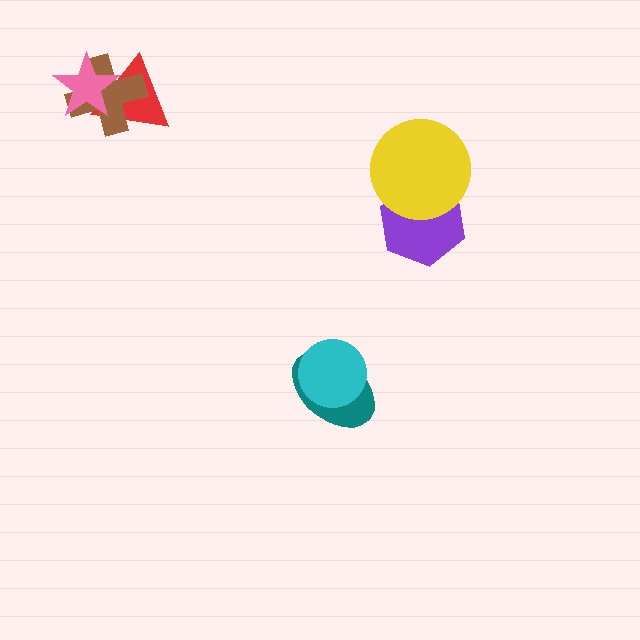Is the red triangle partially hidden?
Yes, it is partially covered by another shape.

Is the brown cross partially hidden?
Yes, it is partially covered by another shape.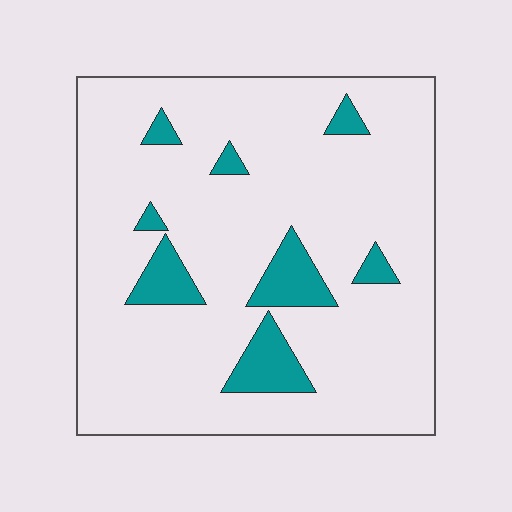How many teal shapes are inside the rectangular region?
8.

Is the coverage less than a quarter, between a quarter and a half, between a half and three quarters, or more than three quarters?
Less than a quarter.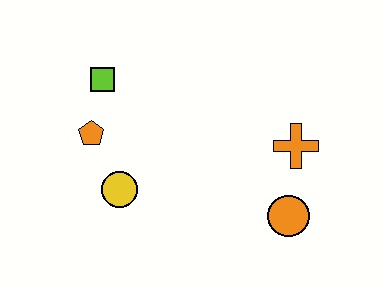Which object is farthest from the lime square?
The orange circle is farthest from the lime square.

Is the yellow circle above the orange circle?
Yes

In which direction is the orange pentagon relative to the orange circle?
The orange pentagon is to the left of the orange circle.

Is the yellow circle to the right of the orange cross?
No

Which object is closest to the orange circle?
The orange cross is closest to the orange circle.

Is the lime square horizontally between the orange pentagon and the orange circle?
Yes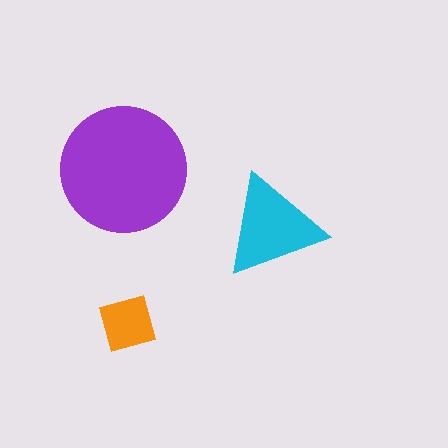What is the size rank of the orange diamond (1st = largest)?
3rd.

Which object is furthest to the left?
The purple circle is leftmost.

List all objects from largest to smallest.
The purple circle, the cyan triangle, the orange diamond.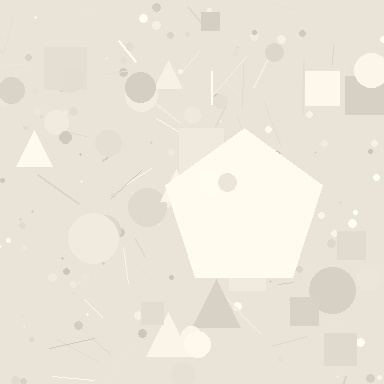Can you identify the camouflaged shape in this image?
The camouflaged shape is a pentagon.